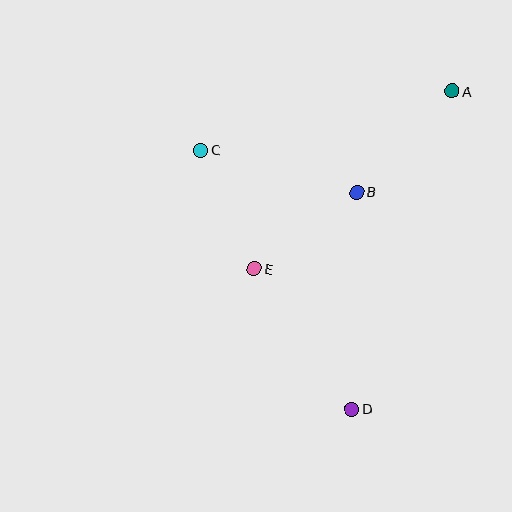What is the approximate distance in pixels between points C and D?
The distance between C and D is approximately 299 pixels.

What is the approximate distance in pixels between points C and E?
The distance between C and E is approximately 130 pixels.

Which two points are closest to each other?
Points B and E are closest to each other.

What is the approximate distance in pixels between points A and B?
The distance between A and B is approximately 139 pixels.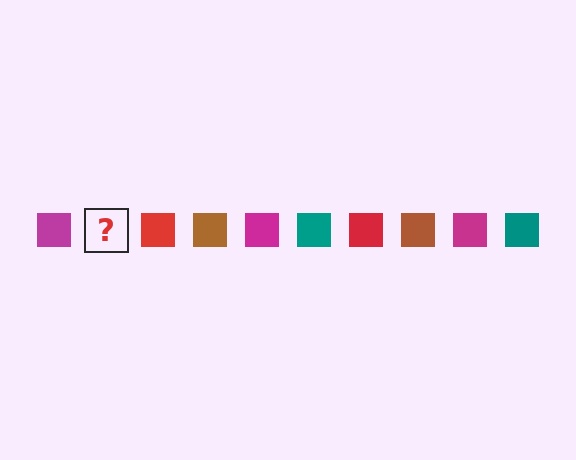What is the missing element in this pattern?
The missing element is a teal square.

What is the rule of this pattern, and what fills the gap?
The rule is that the pattern cycles through magenta, teal, red, brown squares. The gap should be filled with a teal square.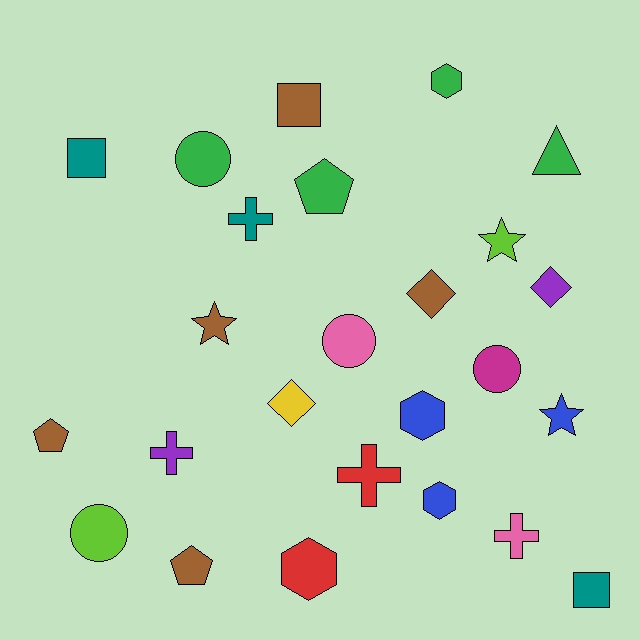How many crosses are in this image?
There are 4 crosses.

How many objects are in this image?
There are 25 objects.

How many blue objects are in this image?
There are 3 blue objects.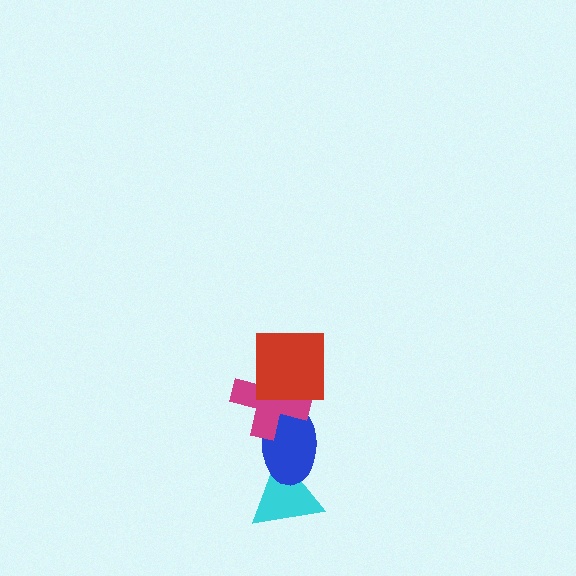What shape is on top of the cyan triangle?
The blue ellipse is on top of the cyan triangle.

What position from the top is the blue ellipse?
The blue ellipse is 3rd from the top.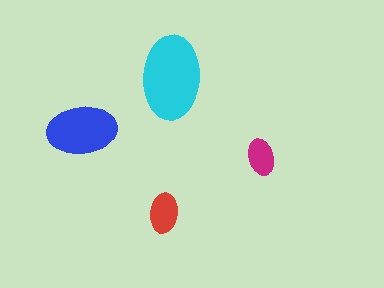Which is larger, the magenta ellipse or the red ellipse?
The red one.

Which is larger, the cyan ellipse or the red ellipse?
The cyan one.